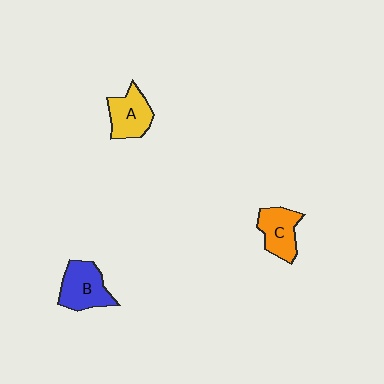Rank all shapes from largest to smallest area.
From largest to smallest: B (blue), A (yellow), C (orange).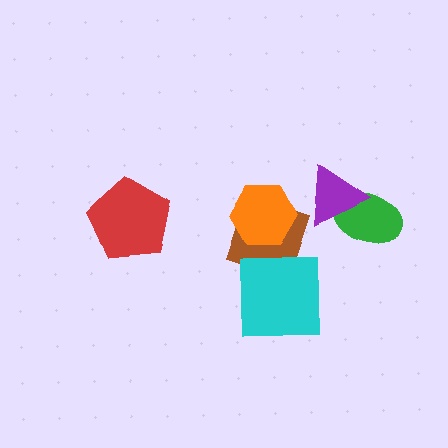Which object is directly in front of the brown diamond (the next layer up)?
The cyan square is directly in front of the brown diamond.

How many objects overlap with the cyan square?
1 object overlaps with the cyan square.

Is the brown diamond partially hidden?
Yes, it is partially covered by another shape.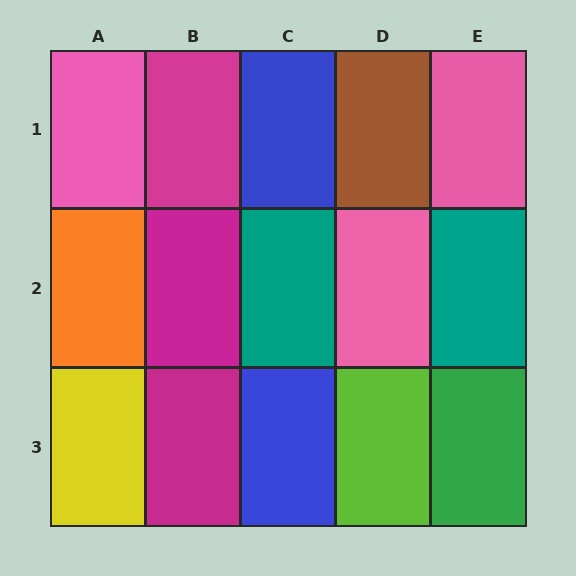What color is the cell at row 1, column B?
Magenta.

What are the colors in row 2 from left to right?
Orange, magenta, teal, pink, teal.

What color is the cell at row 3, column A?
Yellow.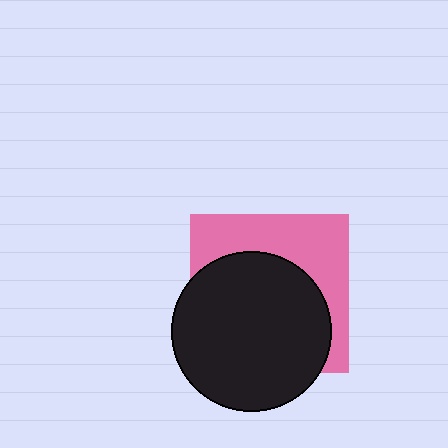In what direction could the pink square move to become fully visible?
The pink square could move up. That would shift it out from behind the black circle entirely.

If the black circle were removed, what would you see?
You would see the complete pink square.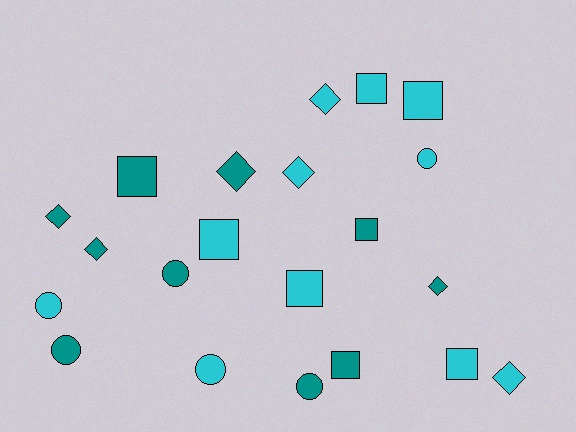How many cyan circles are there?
There are 3 cyan circles.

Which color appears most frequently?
Cyan, with 11 objects.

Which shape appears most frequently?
Square, with 8 objects.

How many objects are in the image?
There are 21 objects.